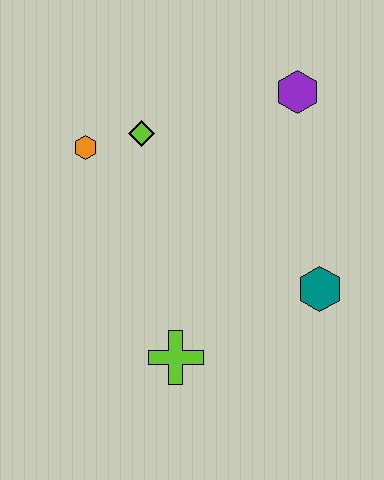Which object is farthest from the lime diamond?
The teal hexagon is farthest from the lime diamond.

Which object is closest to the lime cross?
The teal hexagon is closest to the lime cross.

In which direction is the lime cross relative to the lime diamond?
The lime cross is below the lime diamond.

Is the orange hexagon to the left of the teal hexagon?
Yes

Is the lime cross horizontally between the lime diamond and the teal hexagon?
Yes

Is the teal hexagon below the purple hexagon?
Yes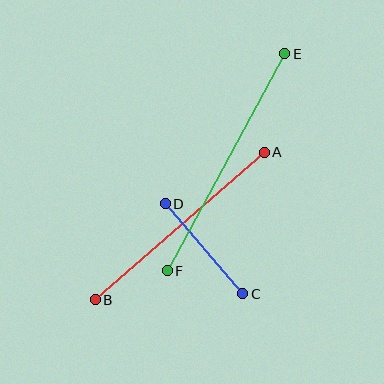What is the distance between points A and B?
The distance is approximately 224 pixels.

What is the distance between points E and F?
The distance is approximately 247 pixels.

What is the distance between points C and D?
The distance is approximately 118 pixels.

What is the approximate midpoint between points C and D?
The midpoint is at approximately (204, 249) pixels.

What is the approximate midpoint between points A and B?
The midpoint is at approximately (180, 226) pixels.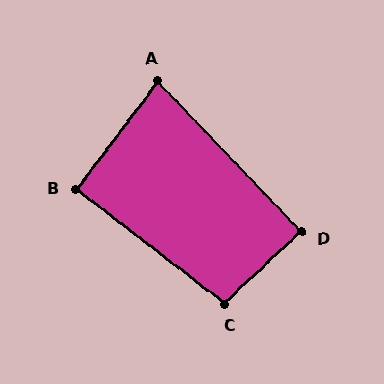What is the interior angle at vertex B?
Approximately 91 degrees (approximately right).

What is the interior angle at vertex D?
Approximately 89 degrees (approximately right).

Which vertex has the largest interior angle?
C, at approximately 99 degrees.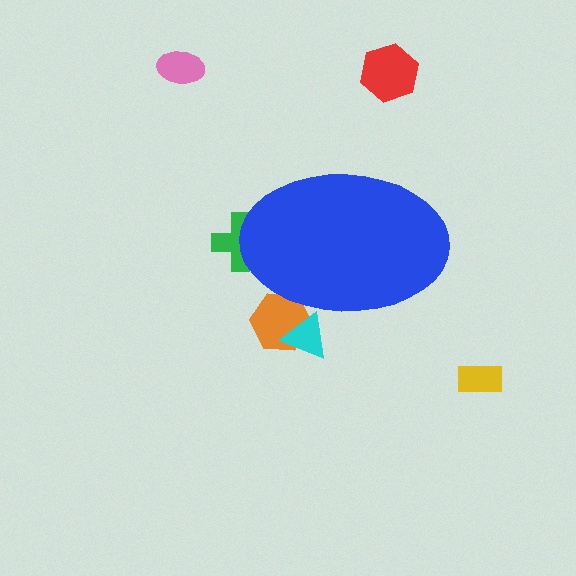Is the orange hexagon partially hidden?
Yes, the orange hexagon is partially hidden behind the blue ellipse.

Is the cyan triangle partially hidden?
Yes, the cyan triangle is partially hidden behind the blue ellipse.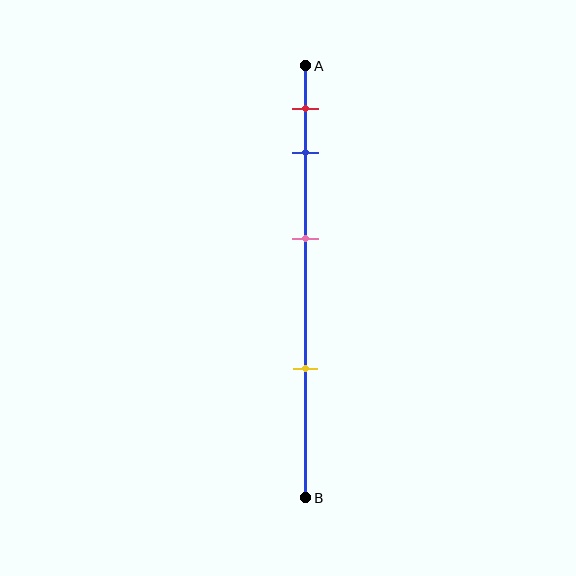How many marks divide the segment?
There are 4 marks dividing the segment.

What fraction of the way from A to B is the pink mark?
The pink mark is approximately 40% (0.4) of the way from A to B.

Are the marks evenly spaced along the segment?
No, the marks are not evenly spaced.